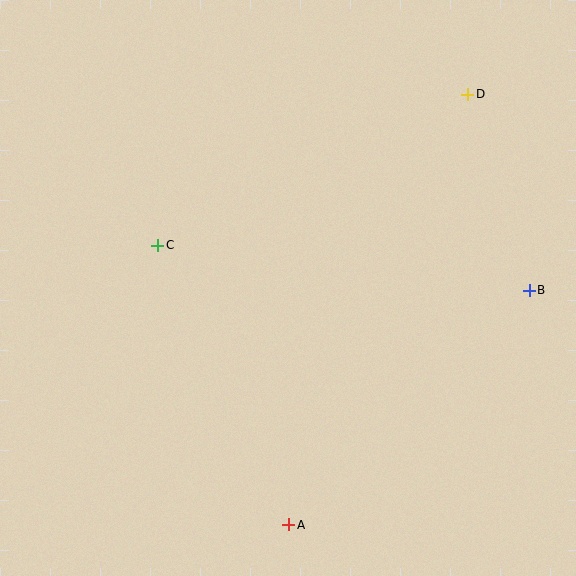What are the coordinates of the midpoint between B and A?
The midpoint between B and A is at (409, 407).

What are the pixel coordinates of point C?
Point C is at (158, 245).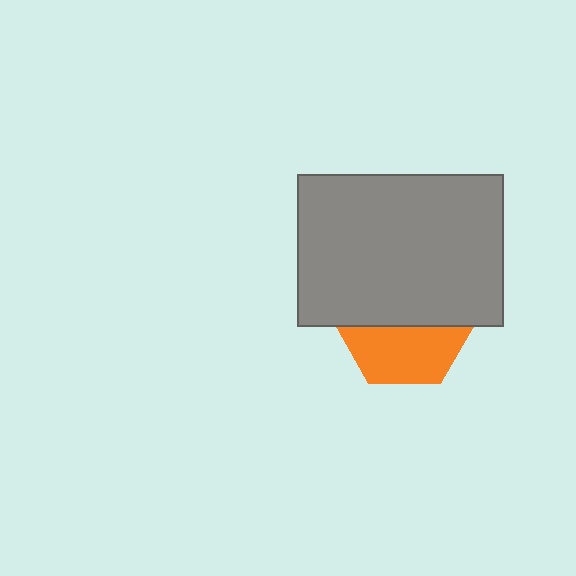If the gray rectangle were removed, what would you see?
You would see the complete orange hexagon.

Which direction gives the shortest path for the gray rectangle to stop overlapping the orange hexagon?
Moving up gives the shortest separation.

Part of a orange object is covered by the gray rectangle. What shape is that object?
It is a hexagon.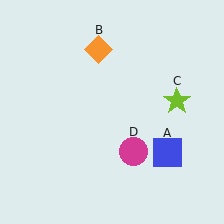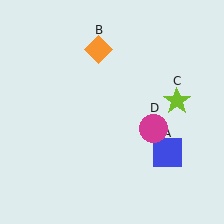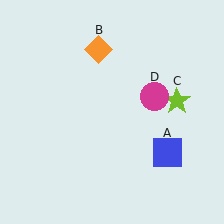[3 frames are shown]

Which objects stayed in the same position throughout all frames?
Blue square (object A) and orange diamond (object B) and lime star (object C) remained stationary.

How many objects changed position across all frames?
1 object changed position: magenta circle (object D).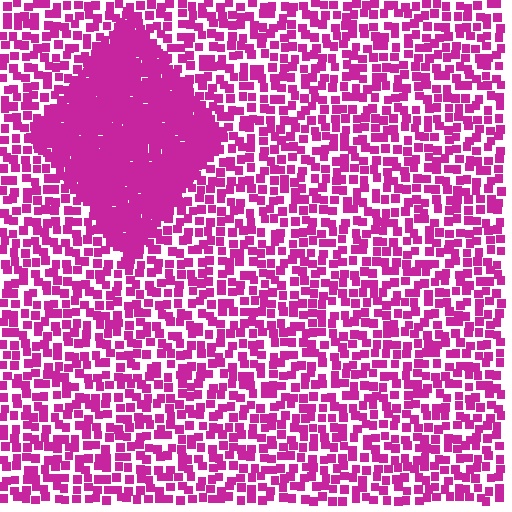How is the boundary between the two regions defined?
The boundary is defined by a change in element density (approximately 2.5x ratio). All elements are the same color, size, and shape.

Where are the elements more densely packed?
The elements are more densely packed inside the diamond boundary.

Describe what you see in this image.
The image contains small magenta elements arranged at two different densities. A diamond-shaped region is visible where the elements are more densely packed than the surrounding area.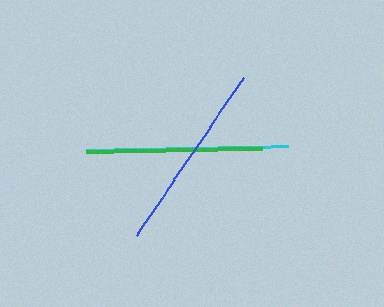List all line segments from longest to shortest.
From longest to shortest: cyan, blue, green.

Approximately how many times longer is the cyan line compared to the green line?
The cyan line is approximately 1.1 times the length of the green line.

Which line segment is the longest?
The cyan line is the longest at approximately 202 pixels.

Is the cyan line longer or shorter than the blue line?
The cyan line is longer than the blue line.